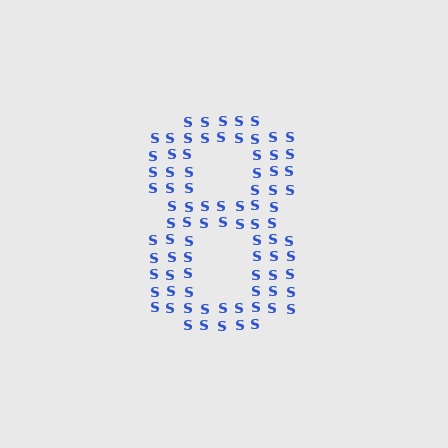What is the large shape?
The large shape is the digit 8.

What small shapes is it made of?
It is made of small letter S's.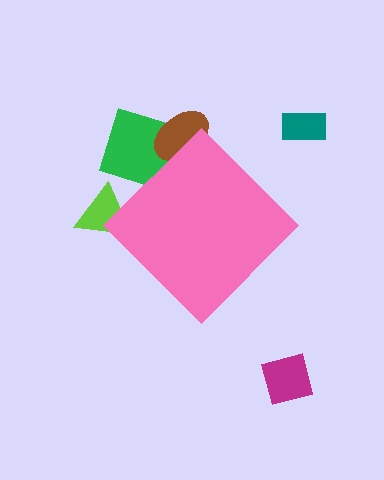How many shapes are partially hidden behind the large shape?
3 shapes are partially hidden.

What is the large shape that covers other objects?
A pink diamond.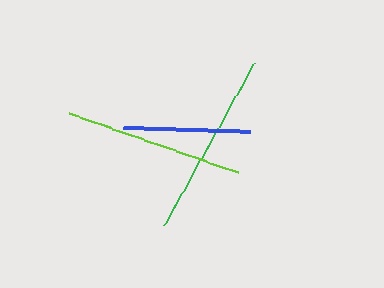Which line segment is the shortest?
The blue line is the shortest at approximately 126 pixels.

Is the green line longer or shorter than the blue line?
The green line is longer than the blue line.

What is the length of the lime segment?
The lime segment is approximately 178 pixels long.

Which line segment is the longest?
The green line is the longest at approximately 186 pixels.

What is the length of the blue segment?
The blue segment is approximately 126 pixels long.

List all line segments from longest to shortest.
From longest to shortest: green, lime, blue.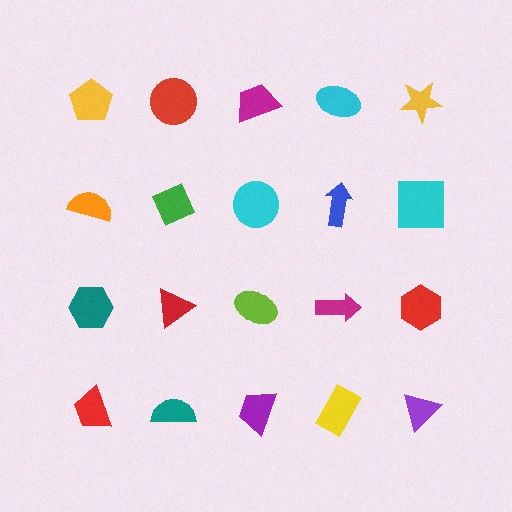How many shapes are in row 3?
5 shapes.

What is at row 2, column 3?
A cyan circle.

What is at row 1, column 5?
A yellow star.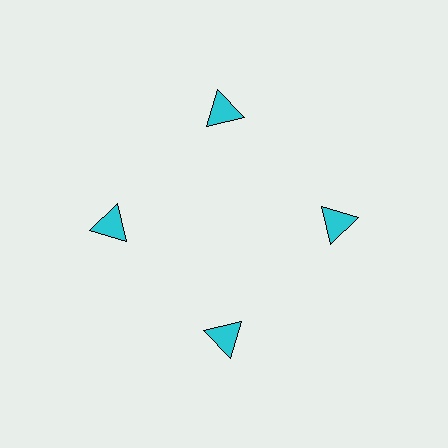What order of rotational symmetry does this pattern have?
This pattern has 4-fold rotational symmetry.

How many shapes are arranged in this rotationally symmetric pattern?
There are 4 shapes, arranged in 4 groups of 1.